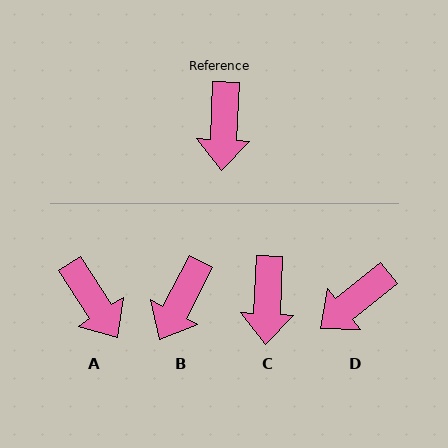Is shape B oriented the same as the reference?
No, it is off by about 25 degrees.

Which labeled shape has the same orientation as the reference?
C.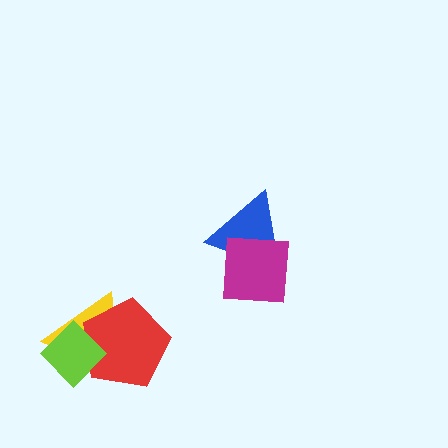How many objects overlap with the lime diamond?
2 objects overlap with the lime diamond.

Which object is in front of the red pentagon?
The lime diamond is in front of the red pentagon.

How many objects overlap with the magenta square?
1 object overlaps with the magenta square.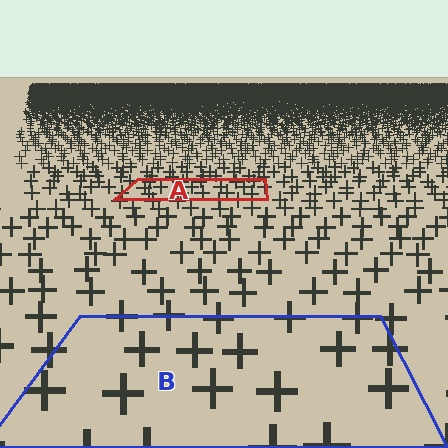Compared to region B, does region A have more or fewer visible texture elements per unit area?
Region A has more texture elements per unit area — they are packed more densely because it is farther away.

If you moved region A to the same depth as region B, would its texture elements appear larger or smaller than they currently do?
They would appear larger. At a closer depth, the same texture elements are projected at a bigger on-screen size.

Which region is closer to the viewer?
Region B is closer. The texture elements there are larger and more spread out.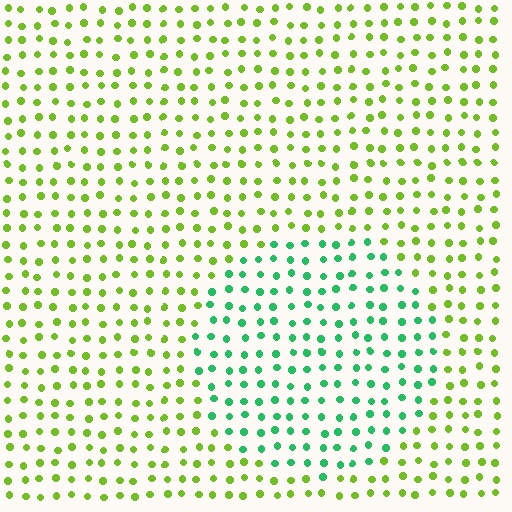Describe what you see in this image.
The image is filled with small lime elements in a uniform arrangement. A circle-shaped region is visible where the elements are tinted to a slightly different hue, forming a subtle color boundary.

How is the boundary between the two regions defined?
The boundary is defined purely by a slight shift in hue (about 53 degrees). Spacing, size, and orientation are identical on both sides.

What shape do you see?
I see a circle.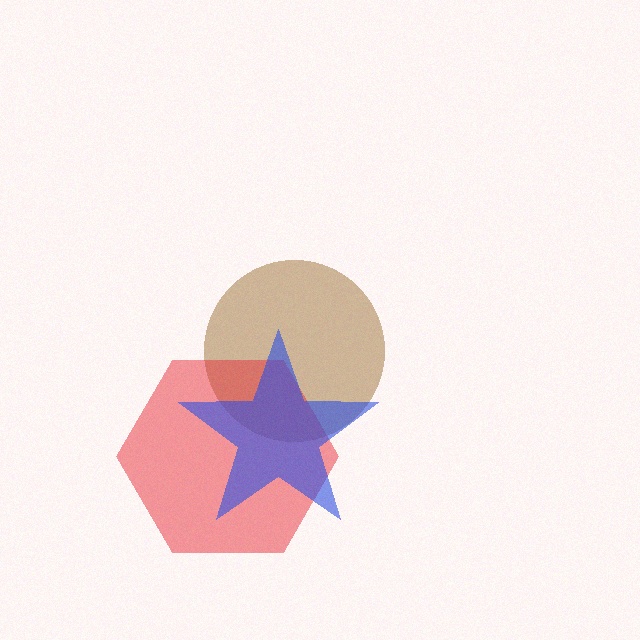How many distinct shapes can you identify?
There are 3 distinct shapes: a brown circle, a red hexagon, a blue star.